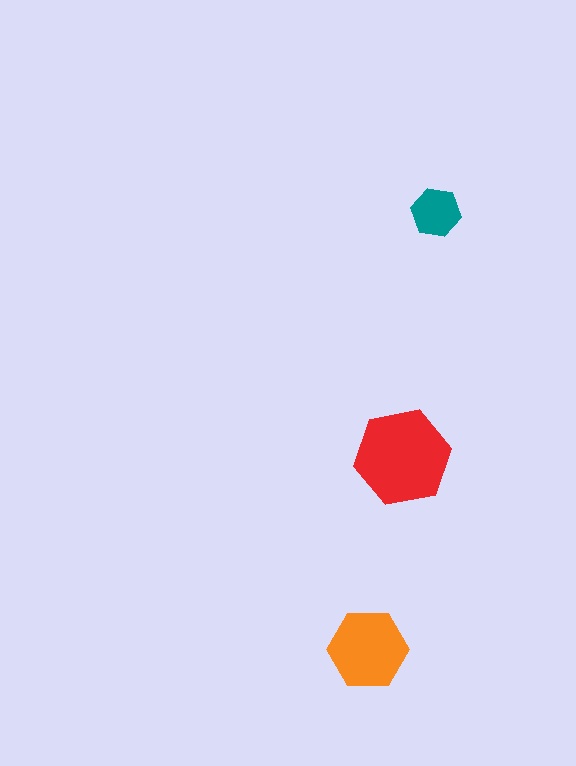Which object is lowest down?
The orange hexagon is bottommost.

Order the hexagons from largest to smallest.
the red one, the orange one, the teal one.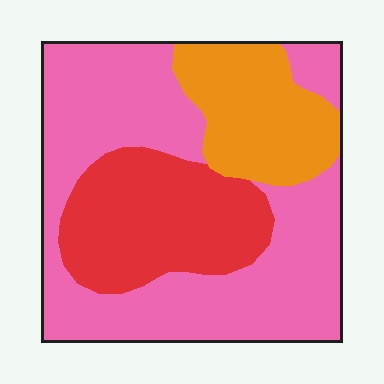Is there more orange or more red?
Red.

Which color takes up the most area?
Pink, at roughly 55%.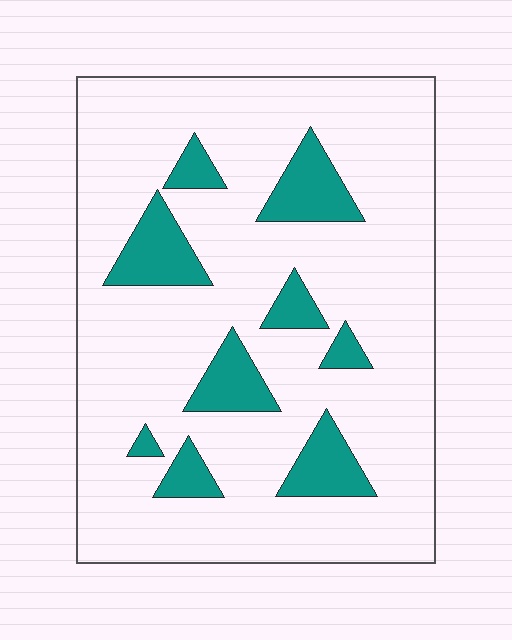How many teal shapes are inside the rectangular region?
9.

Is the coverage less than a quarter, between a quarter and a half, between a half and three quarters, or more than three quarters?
Less than a quarter.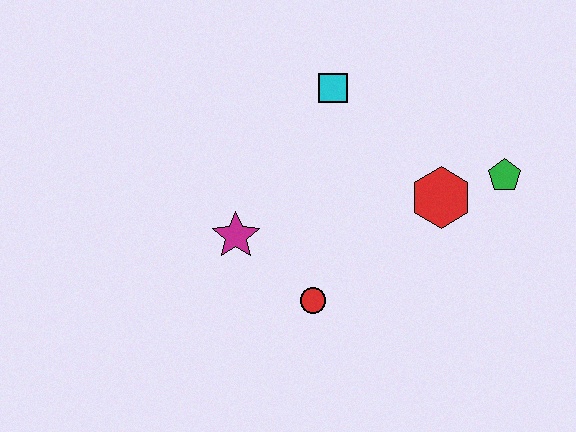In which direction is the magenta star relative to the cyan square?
The magenta star is below the cyan square.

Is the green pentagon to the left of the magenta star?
No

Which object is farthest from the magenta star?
The green pentagon is farthest from the magenta star.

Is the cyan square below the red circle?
No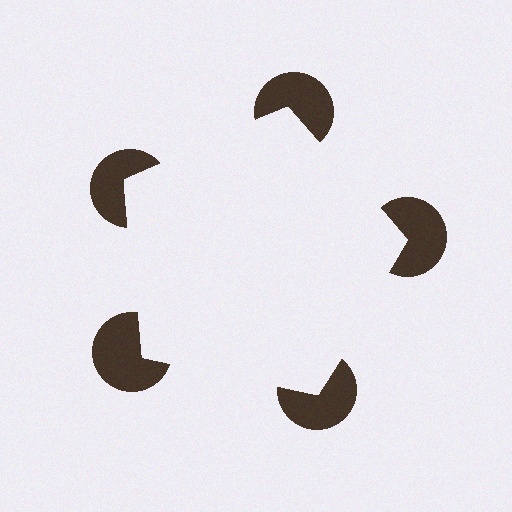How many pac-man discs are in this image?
There are 5 — one at each vertex of the illusory pentagon.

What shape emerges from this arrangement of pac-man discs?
An illusory pentagon — its edges are inferred from the aligned wedge cuts in the pac-man discs, not physically drawn.